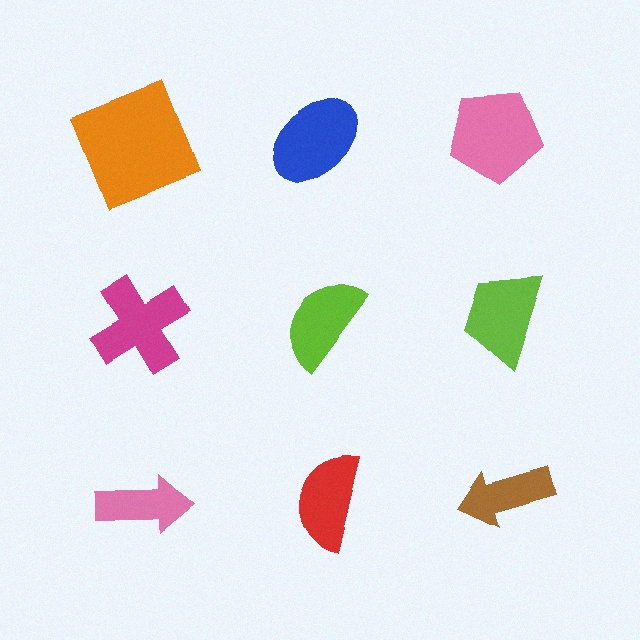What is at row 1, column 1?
An orange square.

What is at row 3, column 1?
A pink arrow.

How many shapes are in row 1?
3 shapes.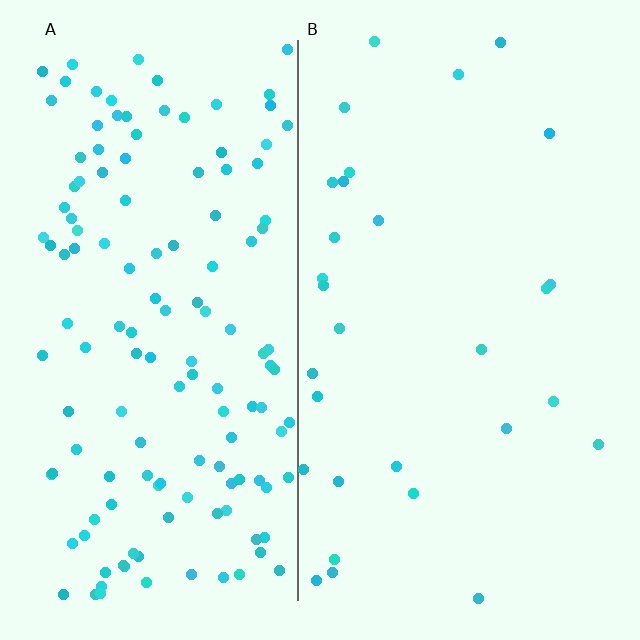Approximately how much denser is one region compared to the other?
Approximately 4.7× — region A over region B.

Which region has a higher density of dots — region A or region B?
A (the left).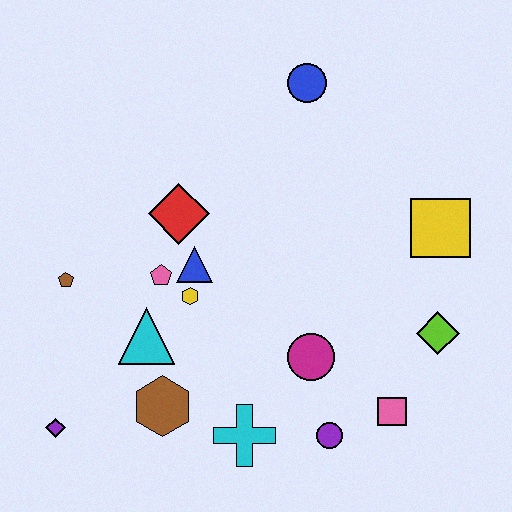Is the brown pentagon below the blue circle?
Yes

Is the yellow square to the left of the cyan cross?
No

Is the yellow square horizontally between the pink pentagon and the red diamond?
No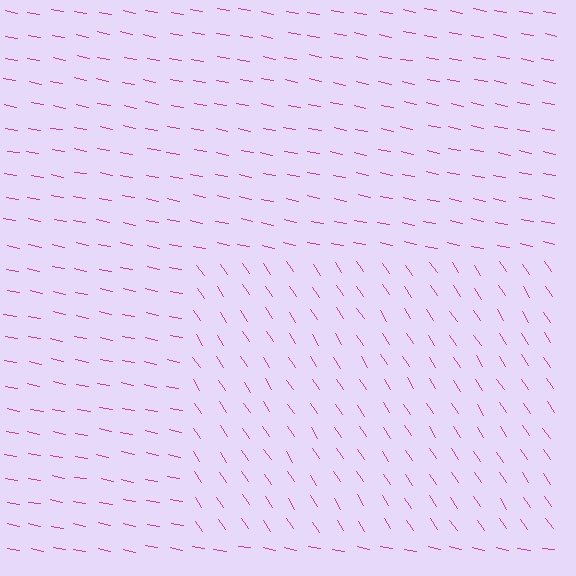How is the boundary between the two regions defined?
The boundary is defined purely by a change in line orientation (approximately 45 degrees difference). All lines are the same color and thickness.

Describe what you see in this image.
The image is filled with small magenta line segments. A rectangle region in the image has lines oriented differently from the surrounding lines, creating a visible texture boundary.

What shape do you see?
I see a rectangle.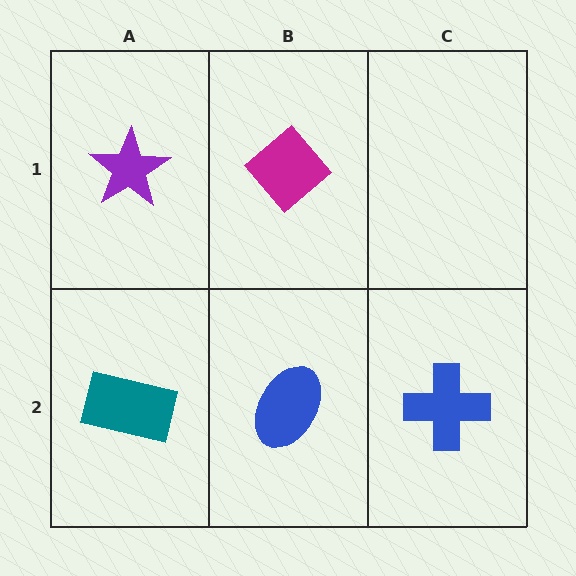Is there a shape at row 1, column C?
No, that cell is empty.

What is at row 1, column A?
A purple star.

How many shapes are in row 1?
2 shapes.